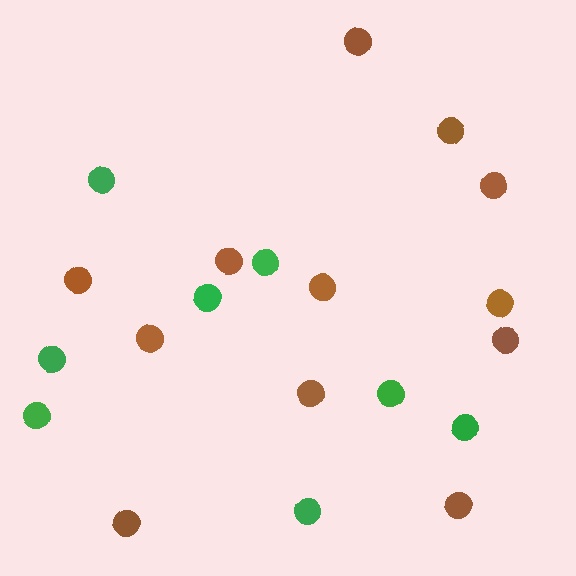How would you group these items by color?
There are 2 groups: one group of green circles (8) and one group of brown circles (12).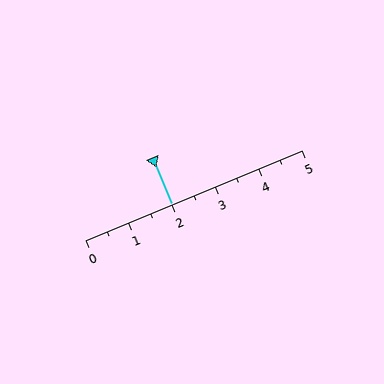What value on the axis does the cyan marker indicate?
The marker indicates approximately 2.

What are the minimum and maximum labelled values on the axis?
The axis runs from 0 to 5.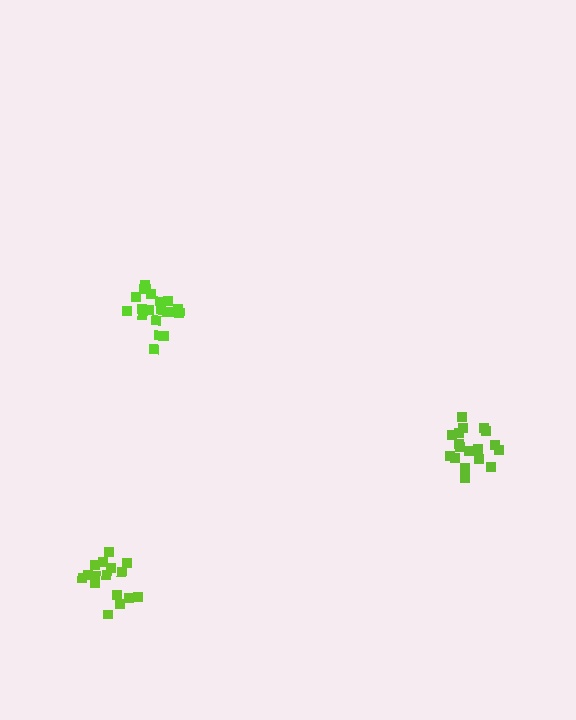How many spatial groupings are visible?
There are 3 spatial groupings.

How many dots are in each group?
Group 1: 20 dots, Group 2: 18 dots, Group 3: 16 dots (54 total).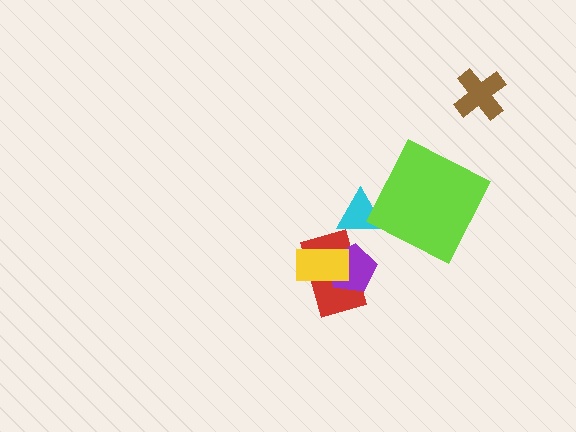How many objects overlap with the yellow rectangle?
2 objects overlap with the yellow rectangle.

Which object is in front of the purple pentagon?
The yellow rectangle is in front of the purple pentagon.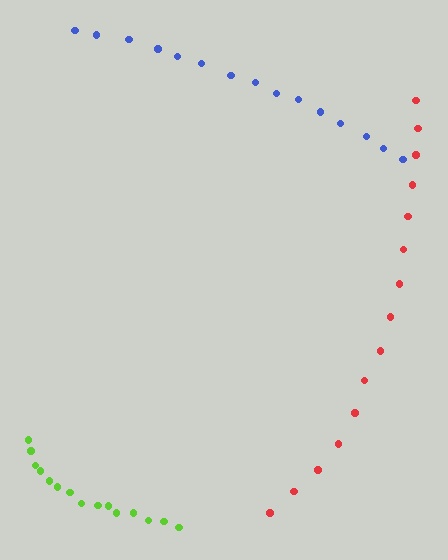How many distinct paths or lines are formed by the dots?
There are 3 distinct paths.